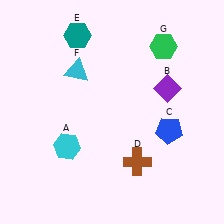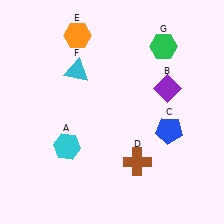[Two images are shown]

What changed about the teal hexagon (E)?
In Image 1, E is teal. In Image 2, it changed to orange.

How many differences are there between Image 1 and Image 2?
There is 1 difference between the two images.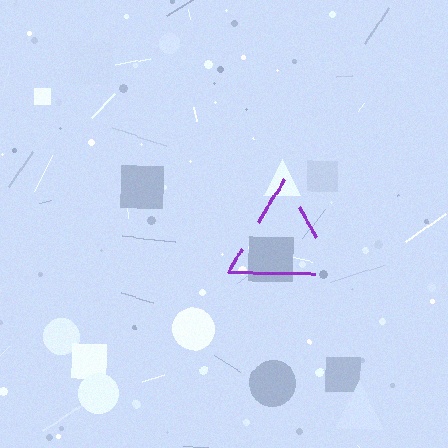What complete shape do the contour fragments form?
The contour fragments form a triangle.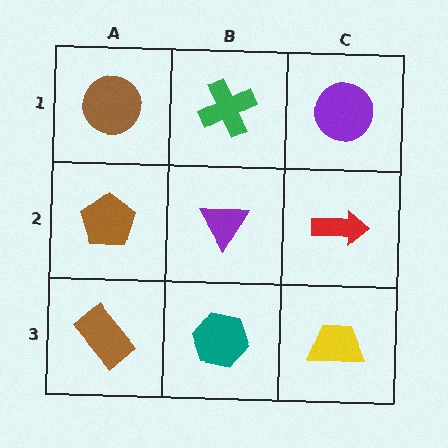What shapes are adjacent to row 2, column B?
A green cross (row 1, column B), a teal hexagon (row 3, column B), a brown pentagon (row 2, column A), a red arrow (row 2, column C).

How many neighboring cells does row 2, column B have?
4.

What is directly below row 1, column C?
A red arrow.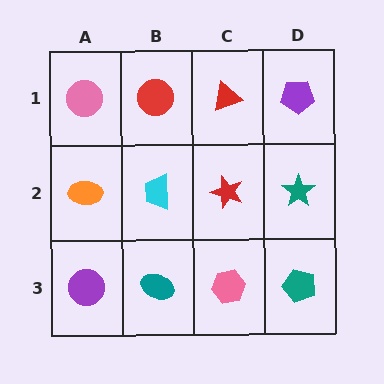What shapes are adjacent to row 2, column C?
A red triangle (row 1, column C), a pink hexagon (row 3, column C), a cyan trapezoid (row 2, column B), a teal star (row 2, column D).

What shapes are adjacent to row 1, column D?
A teal star (row 2, column D), a red triangle (row 1, column C).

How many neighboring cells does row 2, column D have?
3.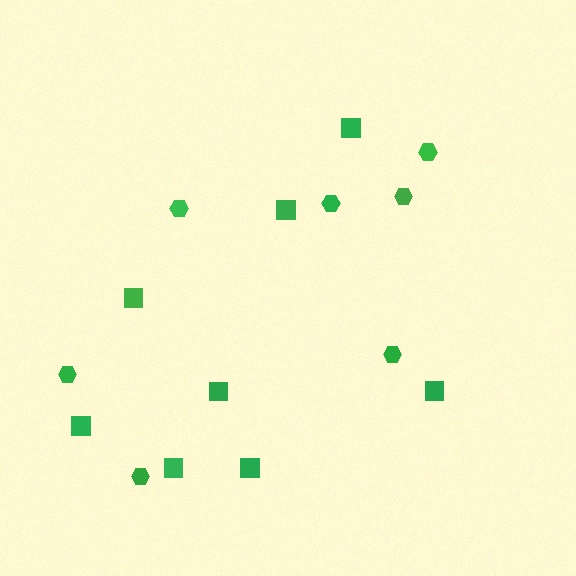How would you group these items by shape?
There are 2 groups: one group of hexagons (7) and one group of squares (8).